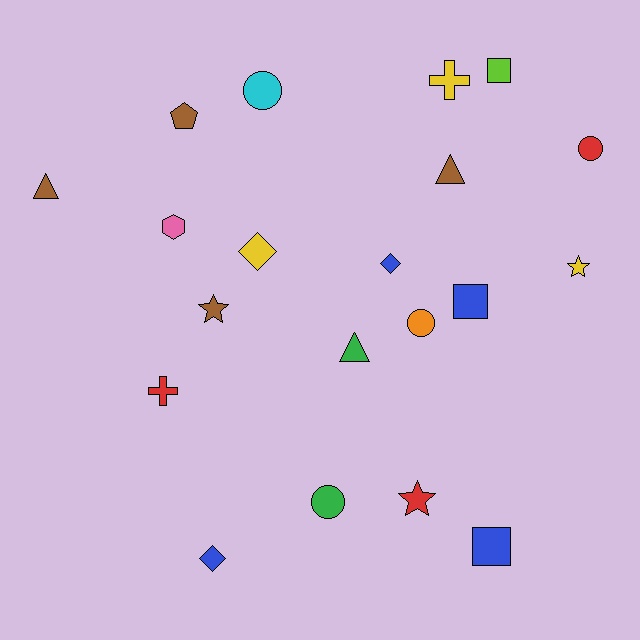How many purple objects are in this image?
There are no purple objects.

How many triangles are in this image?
There are 3 triangles.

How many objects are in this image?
There are 20 objects.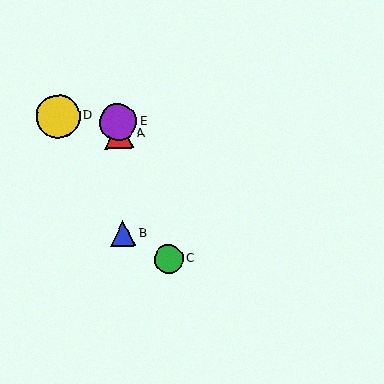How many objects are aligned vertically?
3 objects (A, B, E) are aligned vertically.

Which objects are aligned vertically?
Objects A, B, E are aligned vertically.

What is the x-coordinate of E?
Object E is at x≈118.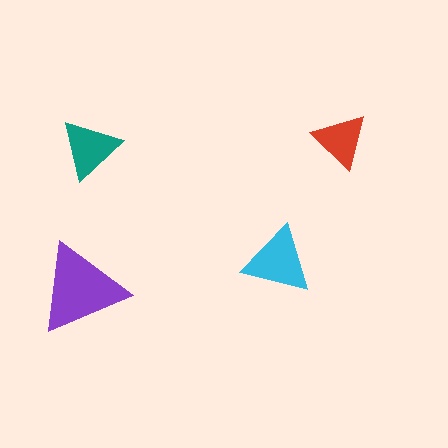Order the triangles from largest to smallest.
the purple one, the cyan one, the teal one, the red one.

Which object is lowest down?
The purple triangle is bottommost.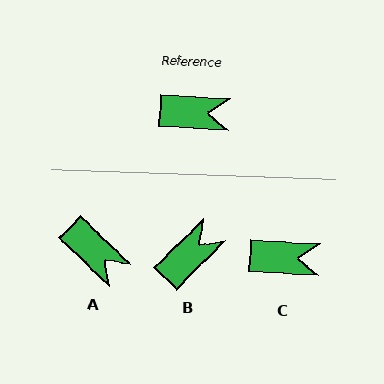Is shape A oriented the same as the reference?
No, it is off by about 40 degrees.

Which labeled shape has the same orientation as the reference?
C.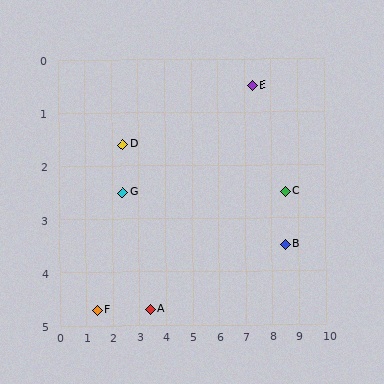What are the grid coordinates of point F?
Point F is at approximately (1.4, 4.7).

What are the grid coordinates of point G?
Point G is at approximately (2.4, 2.5).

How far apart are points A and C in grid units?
Points A and C are about 5.6 grid units apart.